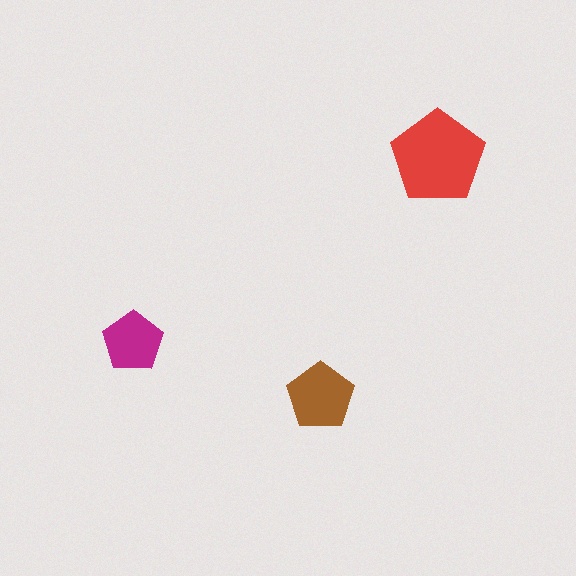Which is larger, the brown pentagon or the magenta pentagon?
The brown one.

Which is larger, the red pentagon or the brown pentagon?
The red one.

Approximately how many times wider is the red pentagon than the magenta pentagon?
About 1.5 times wider.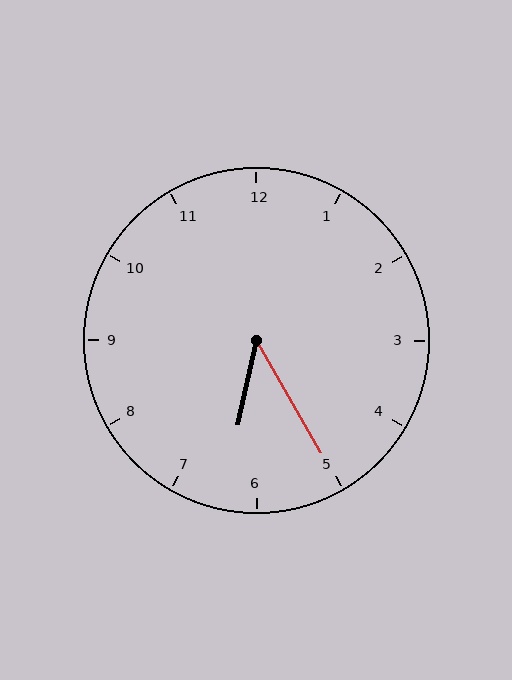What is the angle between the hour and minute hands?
Approximately 42 degrees.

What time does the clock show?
6:25.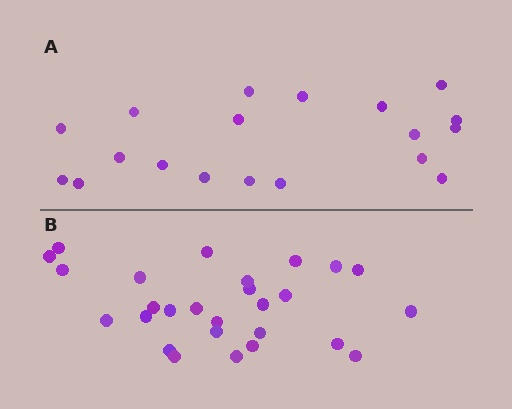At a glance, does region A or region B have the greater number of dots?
Region B (the bottom region) has more dots.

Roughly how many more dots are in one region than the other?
Region B has roughly 8 or so more dots than region A.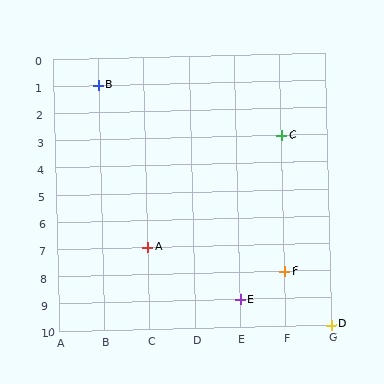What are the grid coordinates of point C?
Point C is at grid coordinates (F, 3).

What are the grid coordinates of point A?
Point A is at grid coordinates (C, 7).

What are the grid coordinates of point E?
Point E is at grid coordinates (E, 9).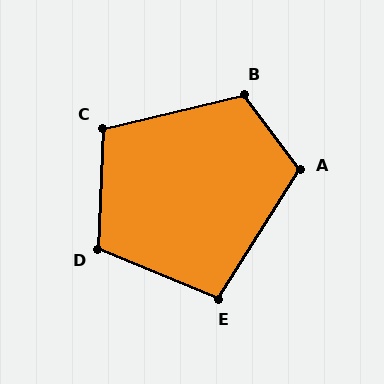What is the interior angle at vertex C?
Approximately 105 degrees (obtuse).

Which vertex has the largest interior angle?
B, at approximately 113 degrees.